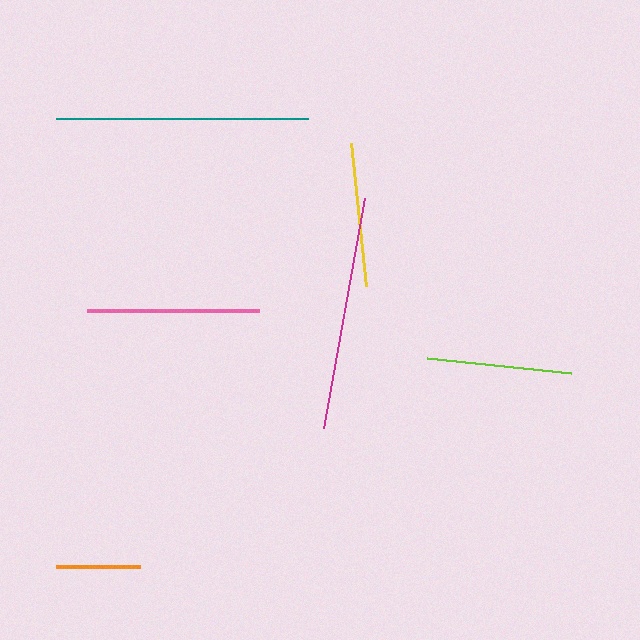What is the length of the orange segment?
The orange segment is approximately 85 pixels long.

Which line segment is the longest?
The teal line is the longest at approximately 252 pixels.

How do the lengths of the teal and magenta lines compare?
The teal and magenta lines are approximately the same length.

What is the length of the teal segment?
The teal segment is approximately 252 pixels long.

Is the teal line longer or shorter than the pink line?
The teal line is longer than the pink line.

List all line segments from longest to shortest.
From longest to shortest: teal, magenta, pink, lime, yellow, orange.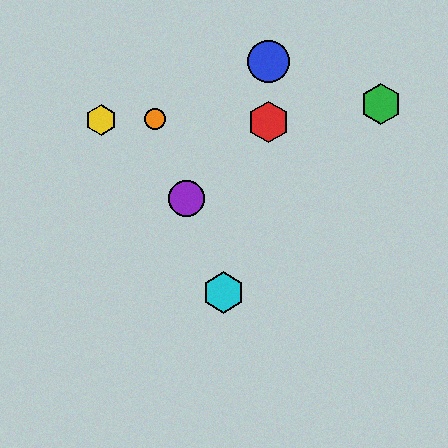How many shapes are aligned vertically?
2 shapes (the red hexagon, the blue circle) are aligned vertically.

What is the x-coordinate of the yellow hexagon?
The yellow hexagon is at x≈101.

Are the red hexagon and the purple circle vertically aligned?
No, the red hexagon is at x≈268 and the purple circle is at x≈187.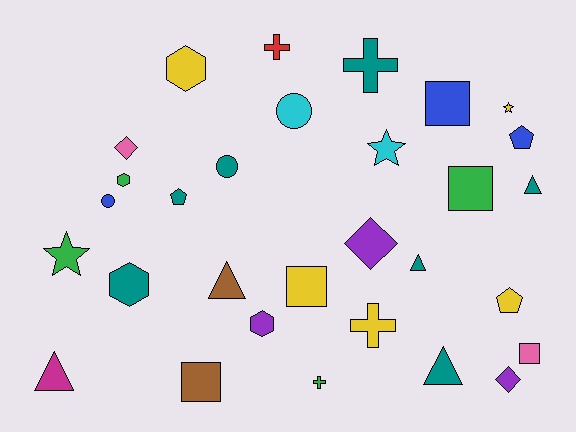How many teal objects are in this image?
There are 7 teal objects.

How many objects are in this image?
There are 30 objects.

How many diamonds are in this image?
There are 3 diamonds.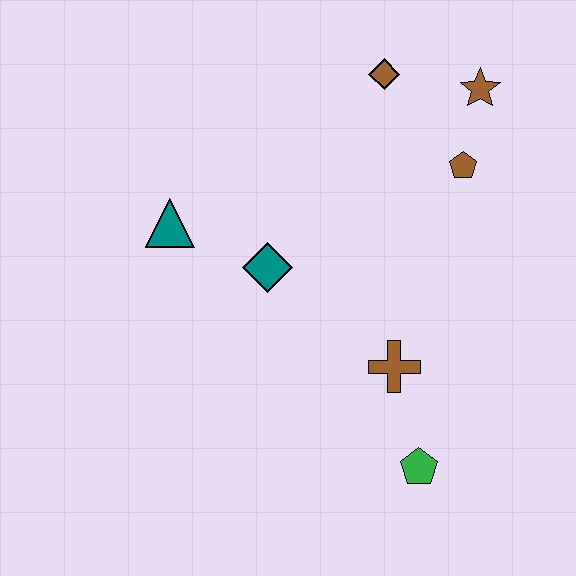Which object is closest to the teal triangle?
The teal diamond is closest to the teal triangle.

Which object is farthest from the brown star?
The green pentagon is farthest from the brown star.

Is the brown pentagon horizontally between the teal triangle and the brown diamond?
No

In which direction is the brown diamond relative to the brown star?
The brown diamond is to the left of the brown star.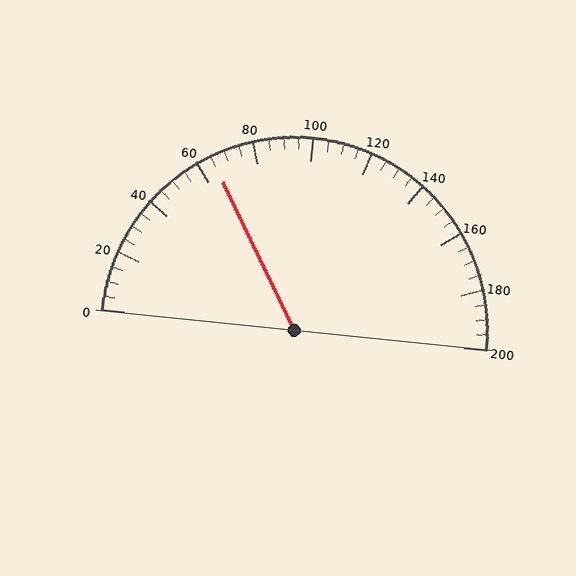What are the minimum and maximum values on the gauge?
The gauge ranges from 0 to 200.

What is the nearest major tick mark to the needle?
The nearest major tick mark is 60.